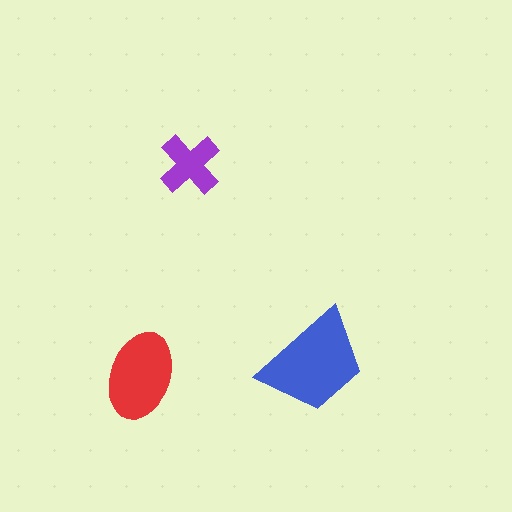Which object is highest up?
The purple cross is topmost.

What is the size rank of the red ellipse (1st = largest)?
2nd.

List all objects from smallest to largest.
The purple cross, the red ellipse, the blue trapezoid.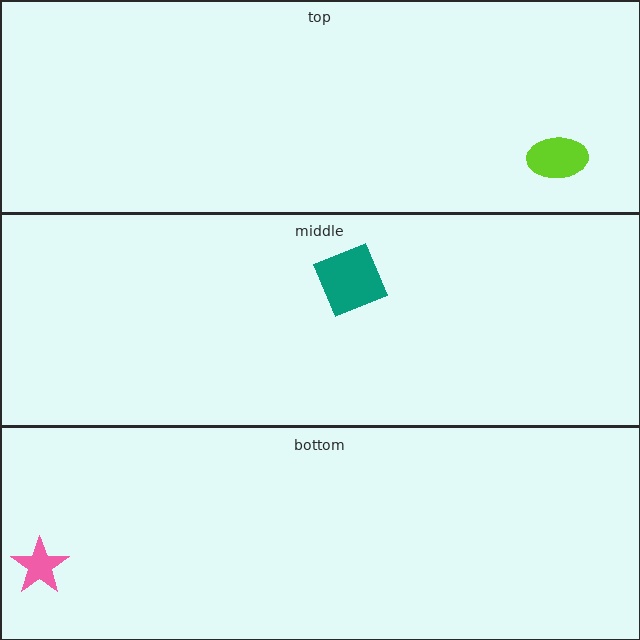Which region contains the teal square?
The middle region.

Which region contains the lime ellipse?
The top region.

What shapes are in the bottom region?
The pink star.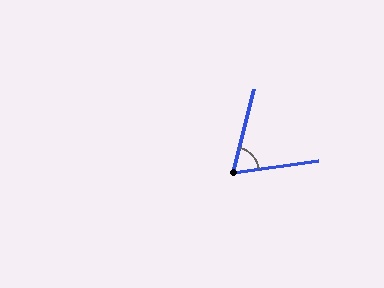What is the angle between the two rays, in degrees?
Approximately 68 degrees.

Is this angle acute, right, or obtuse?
It is acute.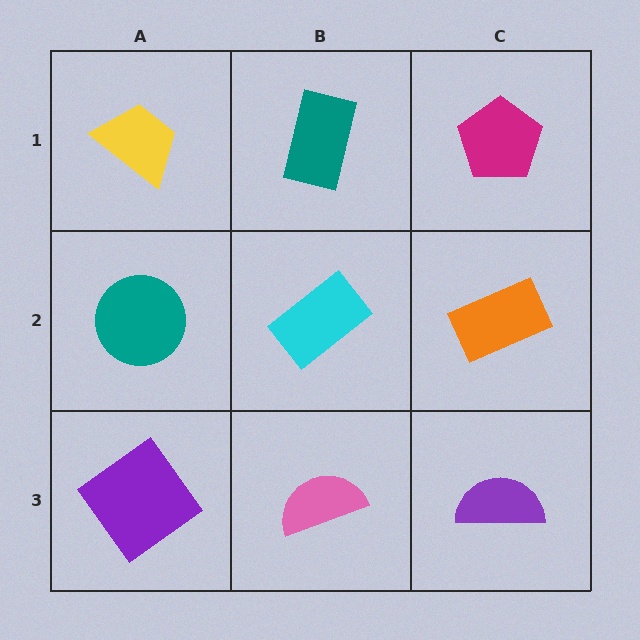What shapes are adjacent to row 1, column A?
A teal circle (row 2, column A), a teal rectangle (row 1, column B).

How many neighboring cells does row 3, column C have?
2.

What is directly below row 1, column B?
A cyan rectangle.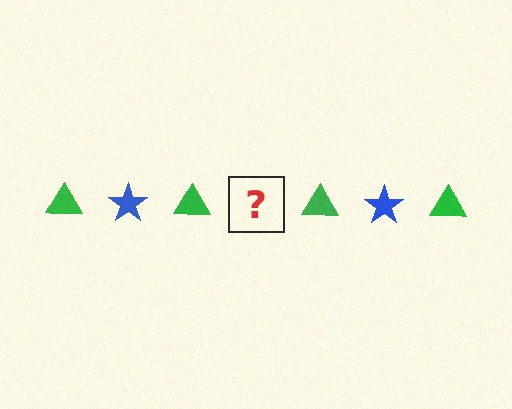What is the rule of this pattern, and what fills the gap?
The rule is that the pattern alternates between green triangle and blue star. The gap should be filled with a blue star.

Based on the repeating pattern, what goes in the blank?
The blank should be a blue star.